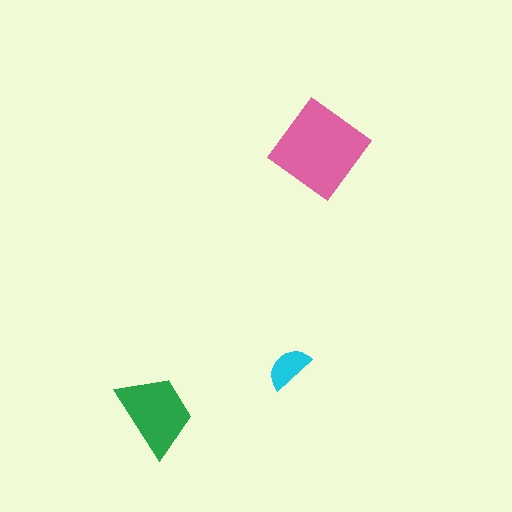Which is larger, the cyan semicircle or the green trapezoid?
The green trapezoid.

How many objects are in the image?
There are 3 objects in the image.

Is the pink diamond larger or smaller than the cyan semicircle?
Larger.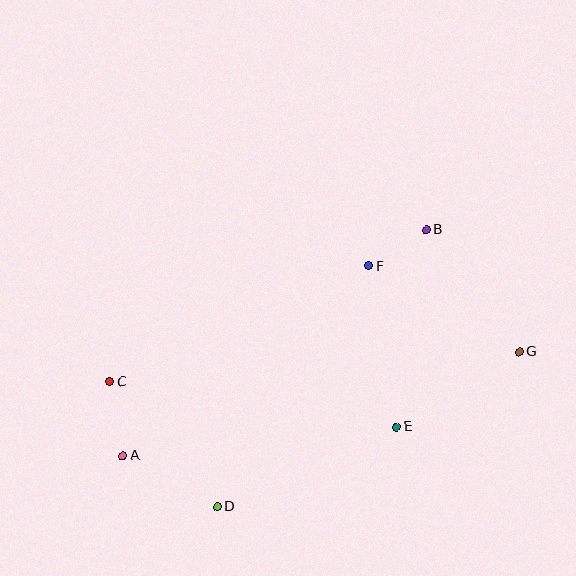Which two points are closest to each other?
Points B and F are closest to each other.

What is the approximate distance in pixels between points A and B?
The distance between A and B is approximately 378 pixels.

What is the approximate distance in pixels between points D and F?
The distance between D and F is approximately 284 pixels.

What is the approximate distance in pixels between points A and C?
The distance between A and C is approximately 75 pixels.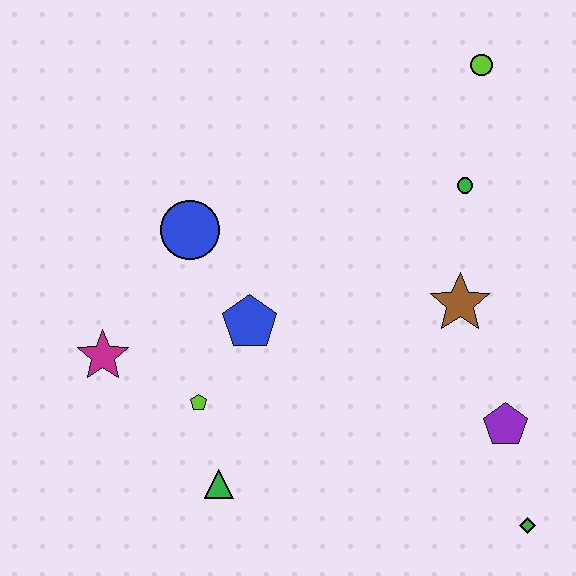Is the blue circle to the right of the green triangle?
No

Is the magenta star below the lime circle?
Yes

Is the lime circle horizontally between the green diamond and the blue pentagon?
Yes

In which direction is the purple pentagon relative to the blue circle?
The purple pentagon is to the right of the blue circle.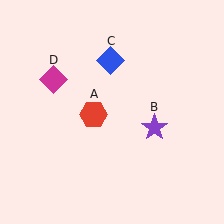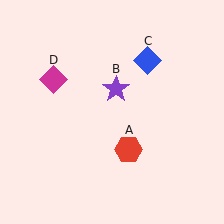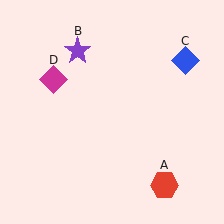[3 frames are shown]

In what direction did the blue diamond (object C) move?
The blue diamond (object C) moved right.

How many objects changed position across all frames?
3 objects changed position: red hexagon (object A), purple star (object B), blue diamond (object C).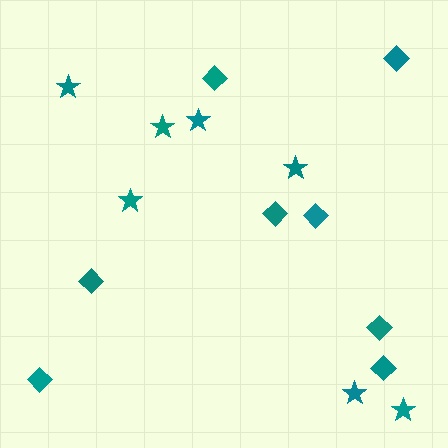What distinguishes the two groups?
There are 2 groups: one group of stars (7) and one group of diamonds (8).